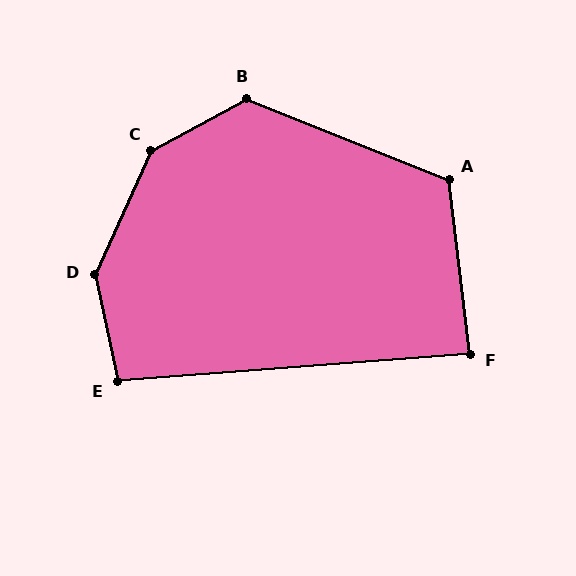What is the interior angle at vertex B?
Approximately 130 degrees (obtuse).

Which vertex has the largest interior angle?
C, at approximately 143 degrees.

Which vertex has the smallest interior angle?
F, at approximately 87 degrees.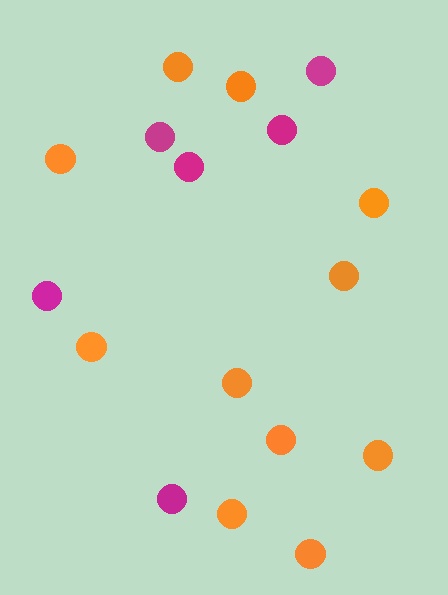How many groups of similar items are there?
There are 2 groups: one group of orange circles (11) and one group of magenta circles (6).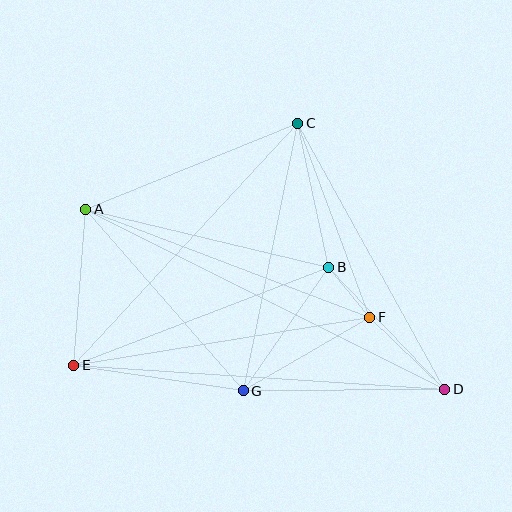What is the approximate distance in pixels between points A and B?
The distance between A and B is approximately 250 pixels.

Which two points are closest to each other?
Points B and F are closest to each other.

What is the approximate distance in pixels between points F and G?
The distance between F and G is approximately 146 pixels.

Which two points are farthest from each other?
Points A and D are farthest from each other.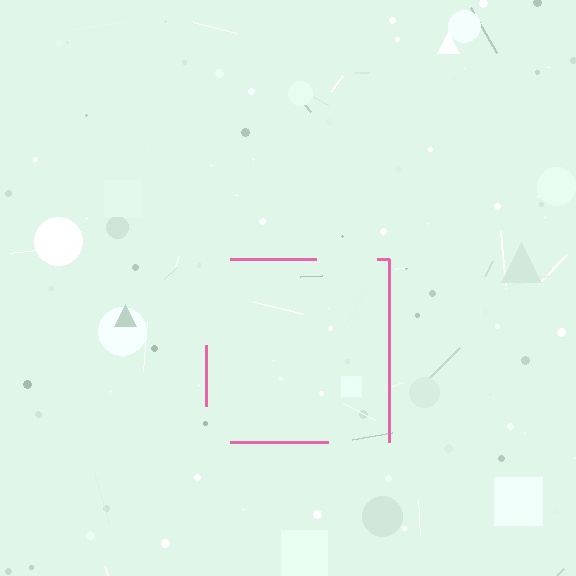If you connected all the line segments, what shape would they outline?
They would outline a square.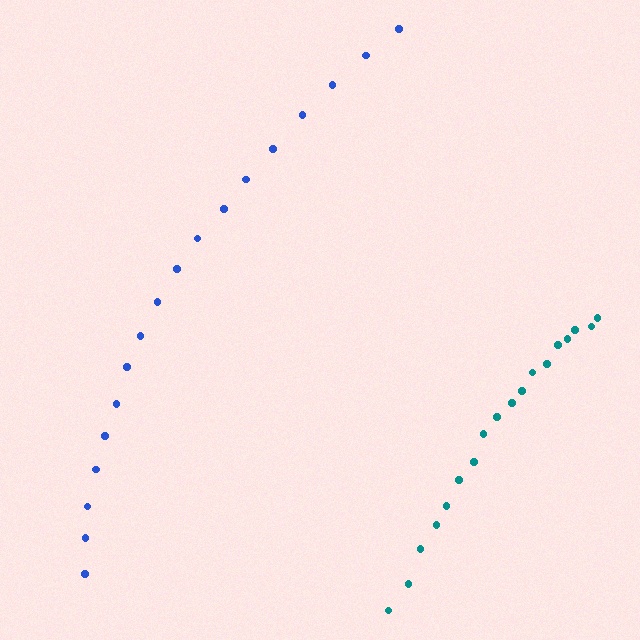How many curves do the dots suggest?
There are 2 distinct paths.